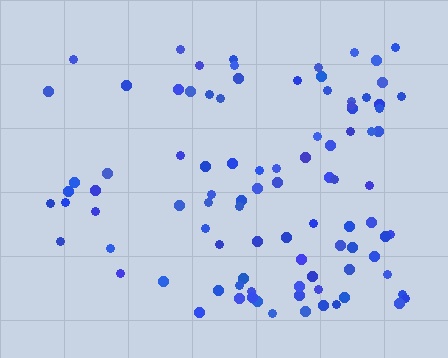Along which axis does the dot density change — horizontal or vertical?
Horizontal.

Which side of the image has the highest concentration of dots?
The right.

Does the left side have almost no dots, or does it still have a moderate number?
Still a moderate number, just noticeably fewer than the right.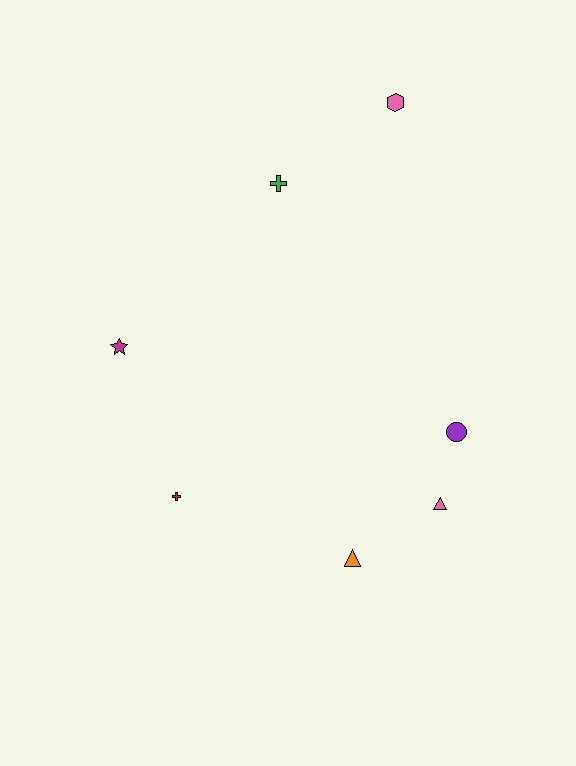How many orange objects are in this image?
There is 1 orange object.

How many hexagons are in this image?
There is 1 hexagon.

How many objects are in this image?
There are 7 objects.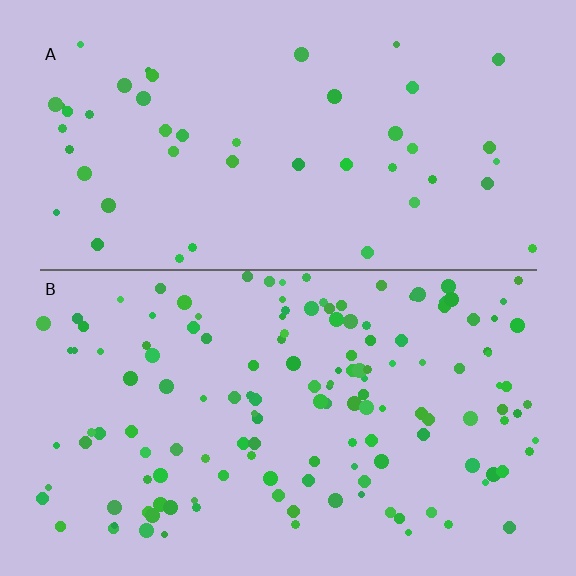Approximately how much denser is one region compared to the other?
Approximately 3.0× — region B over region A.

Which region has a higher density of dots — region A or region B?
B (the bottom).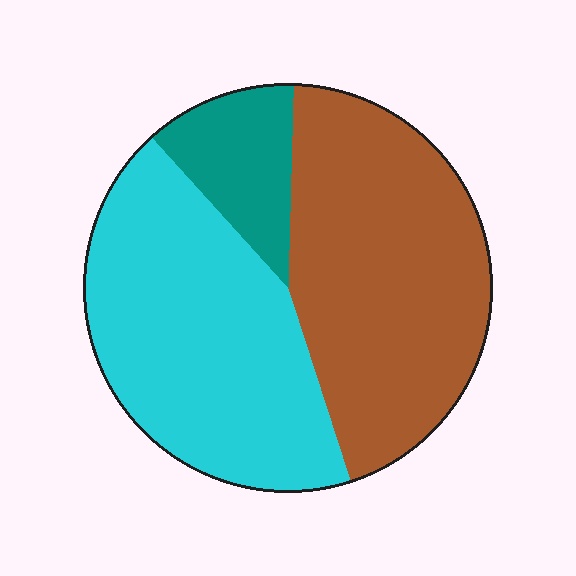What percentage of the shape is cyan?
Cyan takes up about two fifths (2/5) of the shape.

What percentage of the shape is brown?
Brown covers roughly 45% of the shape.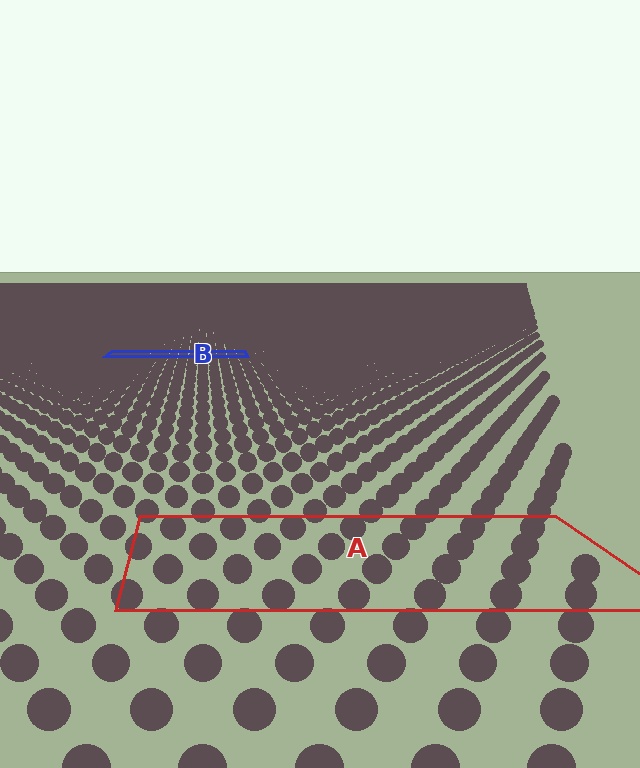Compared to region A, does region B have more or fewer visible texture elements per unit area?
Region B has more texture elements per unit area — they are packed more densely because it is farther away.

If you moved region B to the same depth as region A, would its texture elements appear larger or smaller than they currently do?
They would appear larger. At a closer depth, the same texture elements are projected at a bigger on-screen size.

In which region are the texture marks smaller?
The texture marks are smaller in region B, because it is farther away.